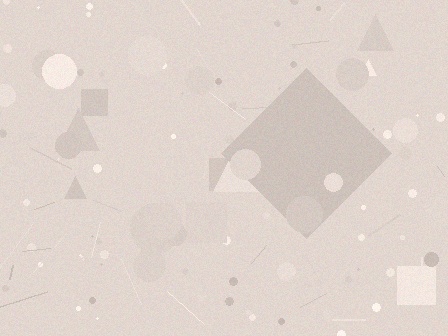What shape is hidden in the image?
A diamond is hidden in the image.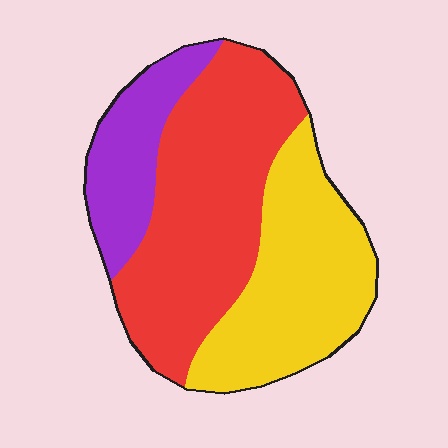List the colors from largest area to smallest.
From largest to smallest: red, yellow, purple.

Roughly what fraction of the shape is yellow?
Yellow takes up about three eighths (3/8) of the shape.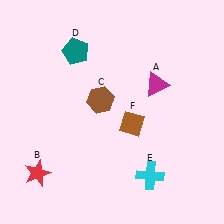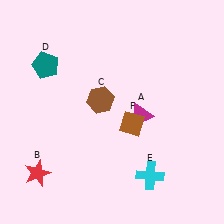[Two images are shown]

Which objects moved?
The objects that moved are: the magenta triangle (A), the teal pentagon (D).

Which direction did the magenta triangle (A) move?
The magenta triangle (A) moved down.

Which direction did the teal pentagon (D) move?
The teal pentagon (D) moved left.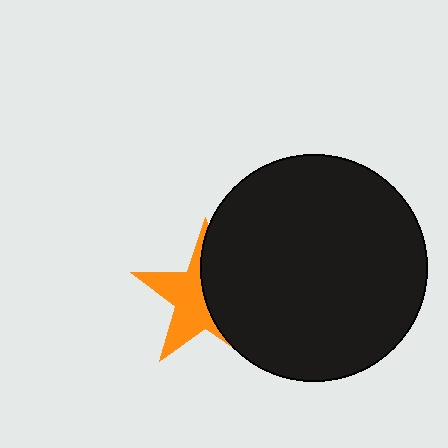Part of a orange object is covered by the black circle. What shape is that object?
It is a star.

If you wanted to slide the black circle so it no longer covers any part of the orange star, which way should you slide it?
Slide it right — that is the most direct way to separate the two shapes.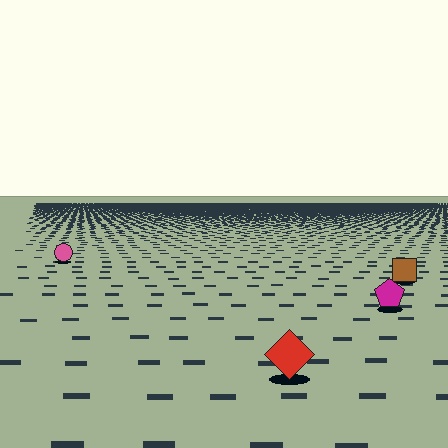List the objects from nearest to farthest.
From nearest to farthest: the red diamond, the magenta pentagon, the brown square, the pink circle.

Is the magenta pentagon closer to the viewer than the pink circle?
Yes. The magenta pentagon is closer — you can tell from the texture gradient: the ground texture is coarser near it.